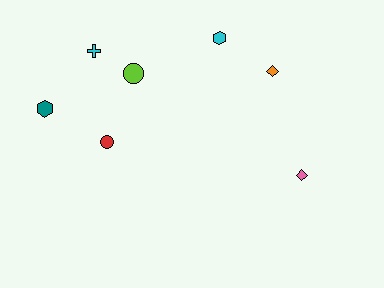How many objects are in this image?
There are 7 objects.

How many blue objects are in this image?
There are no blue objects.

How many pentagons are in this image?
There are no pentagons.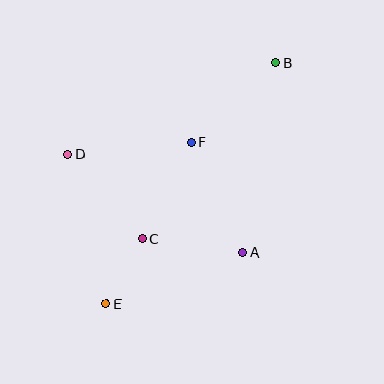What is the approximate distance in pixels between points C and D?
The distance between C and D is approximately 112 pixels.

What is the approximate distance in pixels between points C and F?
The distance between C and F is approximately 108 pixels.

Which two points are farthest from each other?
Points B and E are farthest from each other.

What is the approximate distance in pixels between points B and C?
The distance between B and C is approximately 221 pixels.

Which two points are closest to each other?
Points C and E are closest to each other.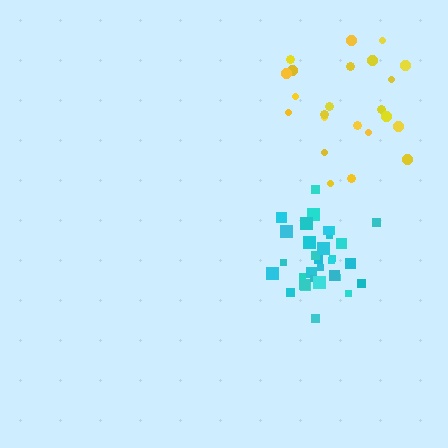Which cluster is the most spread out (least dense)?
Yellow.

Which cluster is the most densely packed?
Cyan.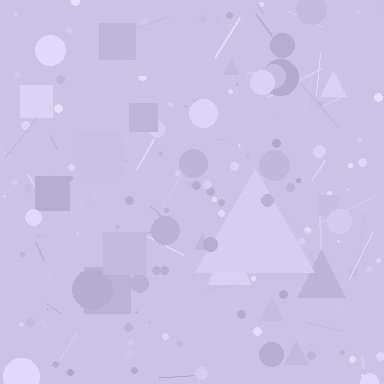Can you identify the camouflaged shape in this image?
The camouflaged shape is a triangle.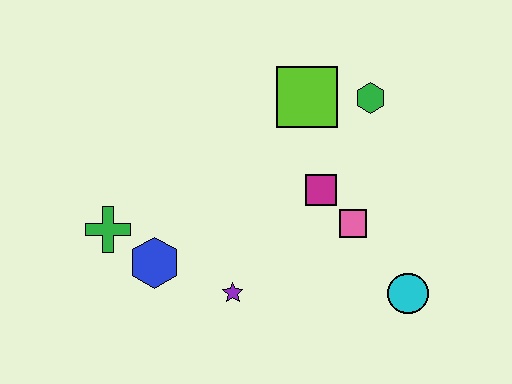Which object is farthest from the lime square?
The green cross is farthest from the lime square.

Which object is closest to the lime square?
The green hexagon is closest to the lime square.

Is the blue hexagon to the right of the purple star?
No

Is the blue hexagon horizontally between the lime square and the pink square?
No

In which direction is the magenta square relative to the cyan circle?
The magenta square is above the cyan circle.